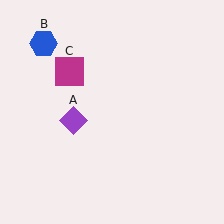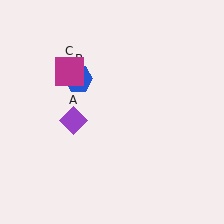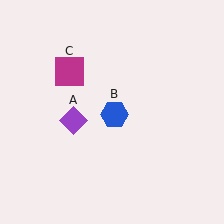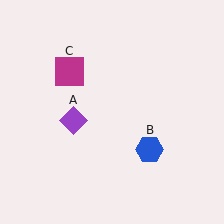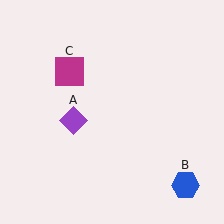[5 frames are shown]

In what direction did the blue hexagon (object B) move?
The blue hexagon (object B) moved down and to the right.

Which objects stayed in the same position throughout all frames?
Purple diamond (object A) and magenta square (object C) remained stationary.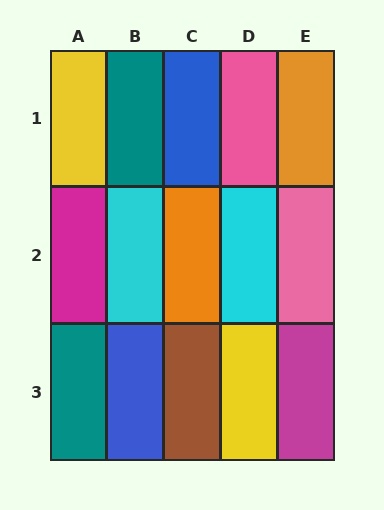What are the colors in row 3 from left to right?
Teal, blue, brown, yellow, magenta.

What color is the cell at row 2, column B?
Cyan.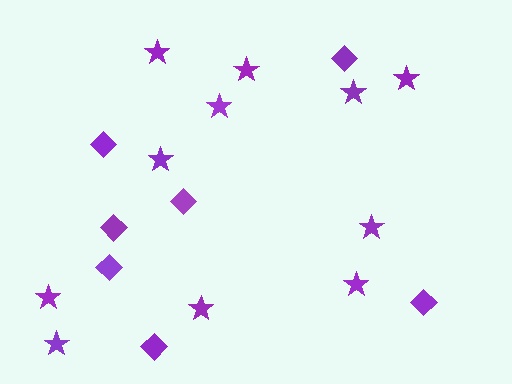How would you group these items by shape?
There are 2 groups: one group of stars (11) and one group of diamonds (7).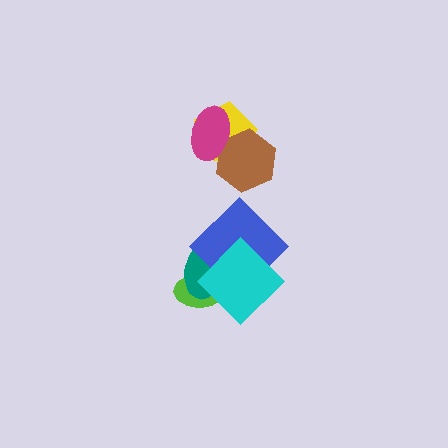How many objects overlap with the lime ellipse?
3 objects overlap with the lime ellipse.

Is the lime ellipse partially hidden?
Yes, it is partially covered by another shape.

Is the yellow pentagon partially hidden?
Yes, it is partially covered by another shape.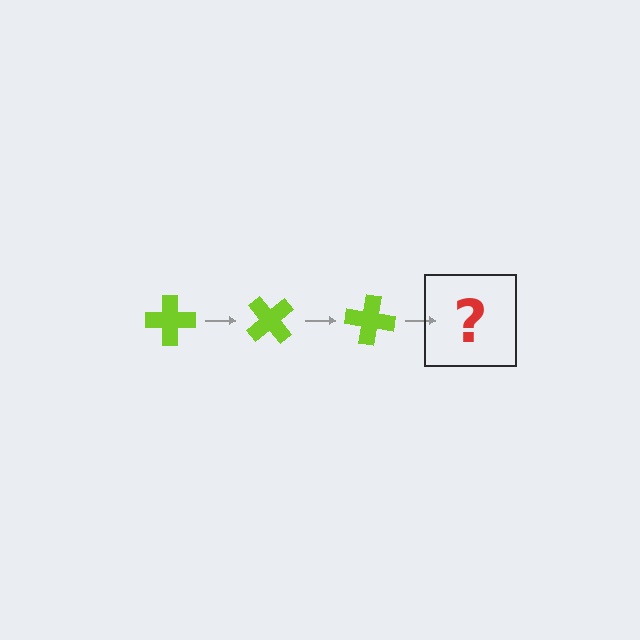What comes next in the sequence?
The next element should be a lime cross rotated 150 degrees.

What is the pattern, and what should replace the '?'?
The pattern is that the cross rotates 50 degrees each step. The '?' should be a lime cross rotated 150 degrees.